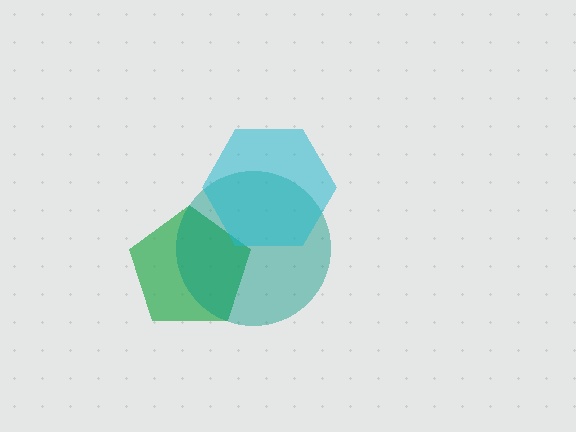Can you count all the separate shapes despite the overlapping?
Yes, there are 3 separate shapes.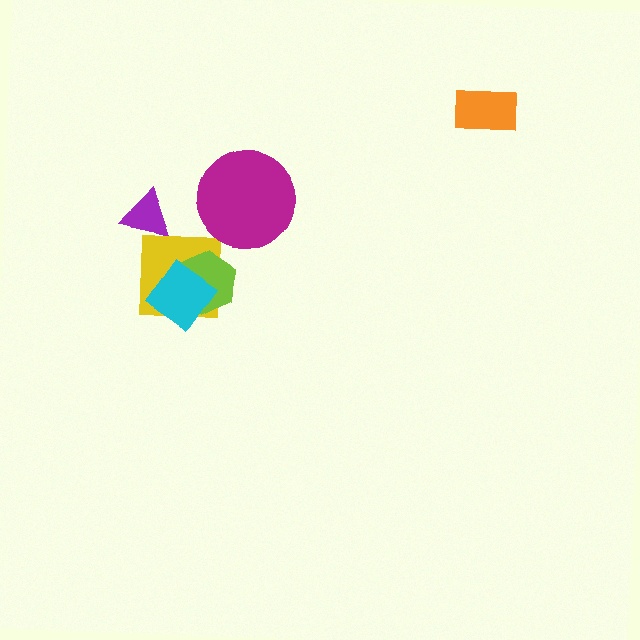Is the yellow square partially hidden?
Yes, it is partially covered by another shape.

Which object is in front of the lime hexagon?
The cyan diamond is in front of the lime hexagon.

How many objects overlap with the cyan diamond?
2 objects overlap with the cyan diamond.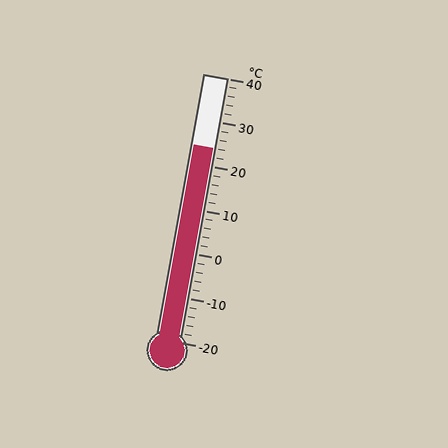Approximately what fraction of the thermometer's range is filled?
The thermometer is filled to approximately 75% of its range.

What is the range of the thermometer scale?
The thermometer scale ranges from -20°C to 40°C.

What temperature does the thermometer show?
The thermometer shows approximately 24°C.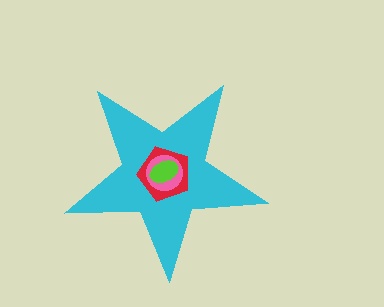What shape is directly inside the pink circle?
The lime ellipse.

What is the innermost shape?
The lime ellipse.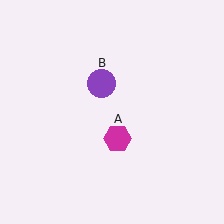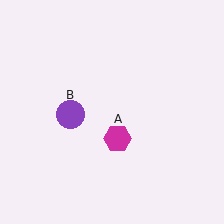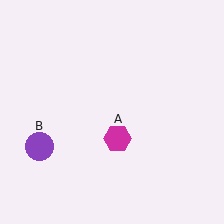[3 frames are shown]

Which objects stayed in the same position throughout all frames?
Magenta hexagon (object A) remained stationary.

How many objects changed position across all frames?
1 object changed position: purple circle (object B).